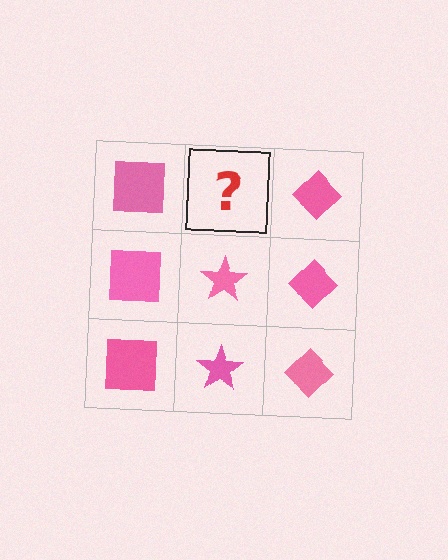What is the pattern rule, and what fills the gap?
The rule is that each column has a consistent shape. The gap should be filled with a pink star.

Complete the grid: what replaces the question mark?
The question mark should be replaced with a pink star.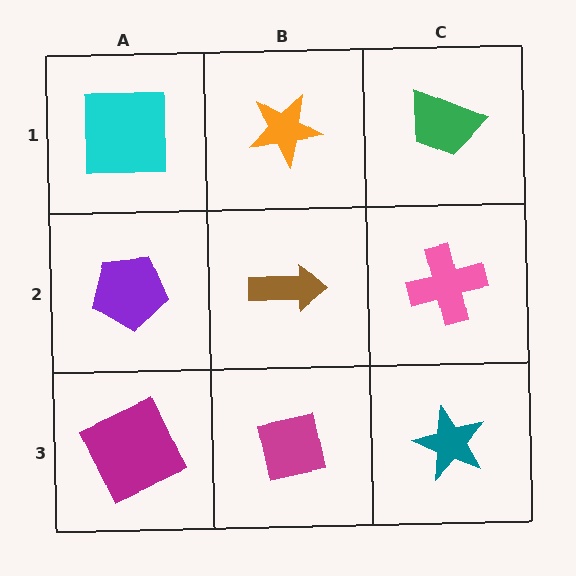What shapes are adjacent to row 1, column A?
A purple pentagon (row 2, column A), an orange star (row 1, column B).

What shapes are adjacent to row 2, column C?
A green trapezoid (row 1, column C), a teal star (row 3, column C), a brown arrow (row 2, column B).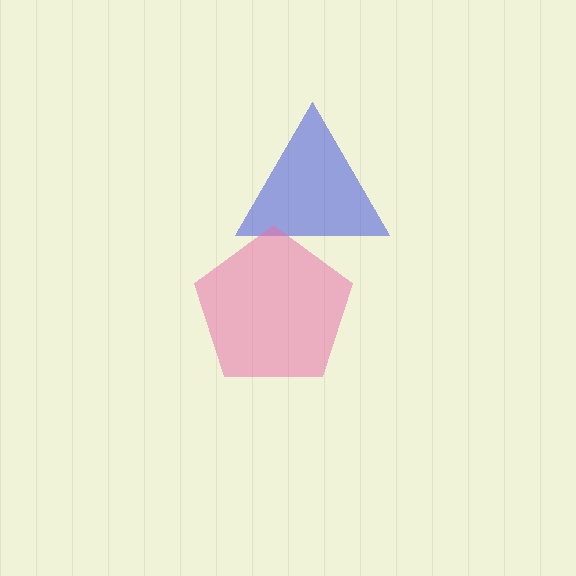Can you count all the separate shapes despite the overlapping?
Yes, there are 2 separate shapes.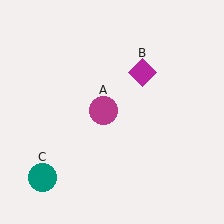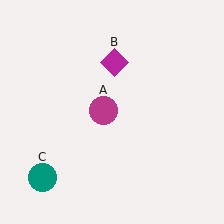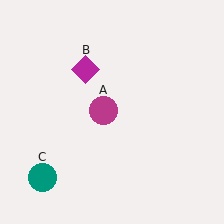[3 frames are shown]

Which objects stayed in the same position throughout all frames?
Magenta circle (object A) and teal circle (object C) remained stationary.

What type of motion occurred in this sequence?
The magenta diamond (object B) rotated counterclockwise around the center of the scene.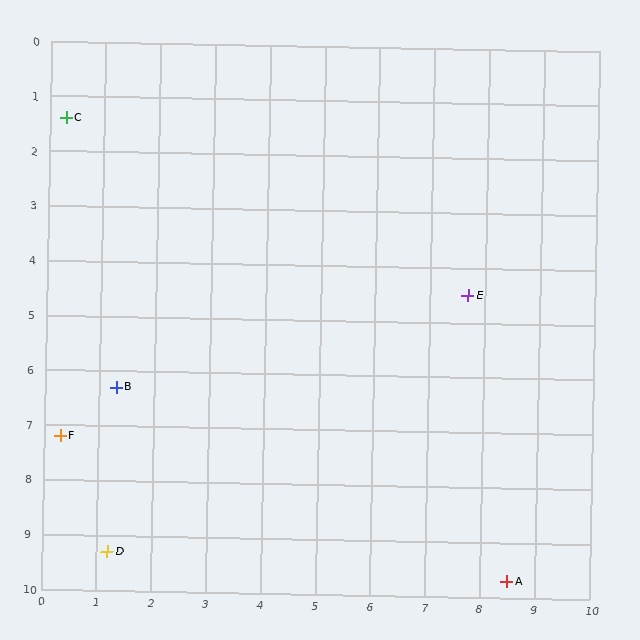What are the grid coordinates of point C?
Point C is at approximately (0.3, 1.4).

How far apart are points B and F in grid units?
Points B and F are about 1.3 grid units apart.